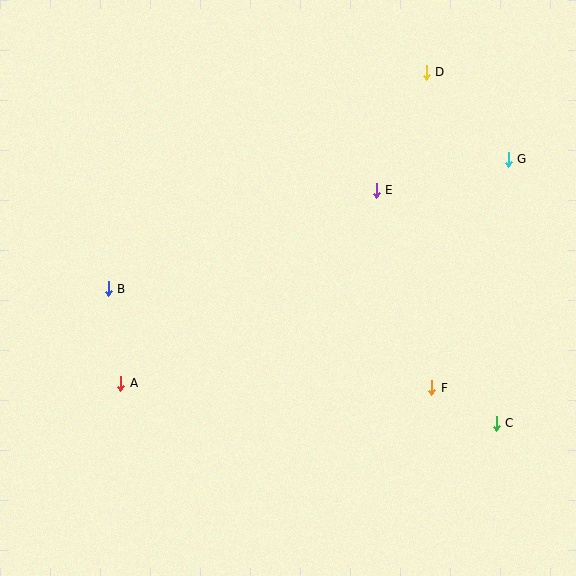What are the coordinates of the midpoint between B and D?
The midpoint between B and D is at (267, 180).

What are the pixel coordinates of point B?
Point B is at (108, 289).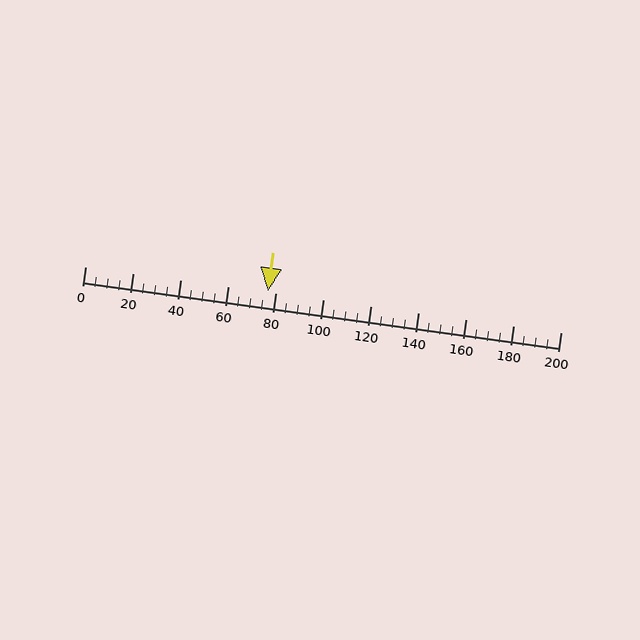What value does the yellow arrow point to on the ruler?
The yellow arrow points to approximately 77.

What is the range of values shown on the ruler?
The ruler shows values from 0 to 200.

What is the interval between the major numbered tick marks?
The major tick marks are spaced 20 units apart.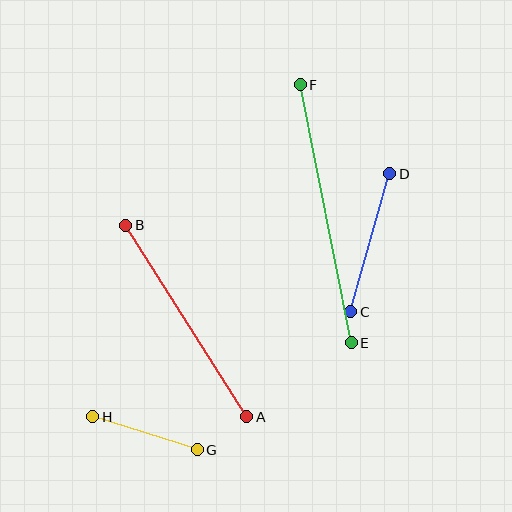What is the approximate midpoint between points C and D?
The midpoint is at approximately (370, 243) pixels.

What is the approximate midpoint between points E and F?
The midpoint is at approximately (326, 214) pixels.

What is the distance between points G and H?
The distance is approximately 110 pixels.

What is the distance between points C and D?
The distance is approximately 144 pixels.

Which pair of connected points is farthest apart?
Points E and F are farthest apart.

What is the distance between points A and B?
The distance is approximately 227 pixels.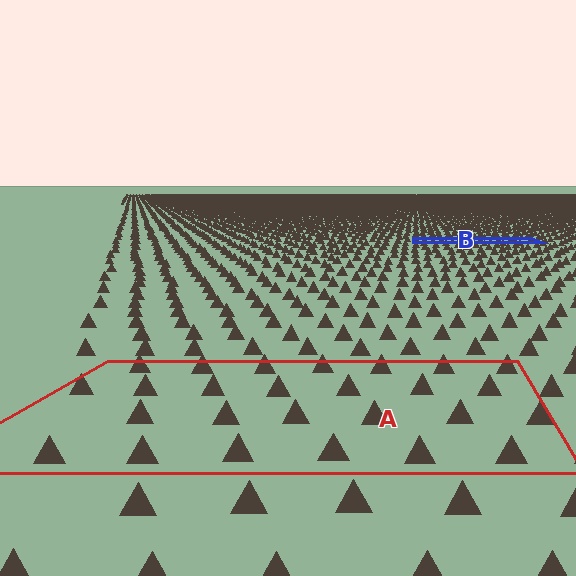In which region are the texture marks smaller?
The texture marks are smaller in region B, because it is farther away.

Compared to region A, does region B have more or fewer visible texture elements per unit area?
Region B has more texture elements per unit area — they are packed more densely because it is farther away.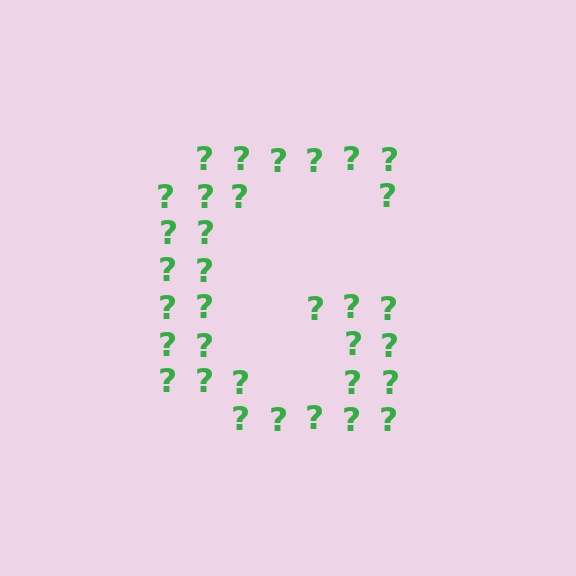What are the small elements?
The small elements are question marks.